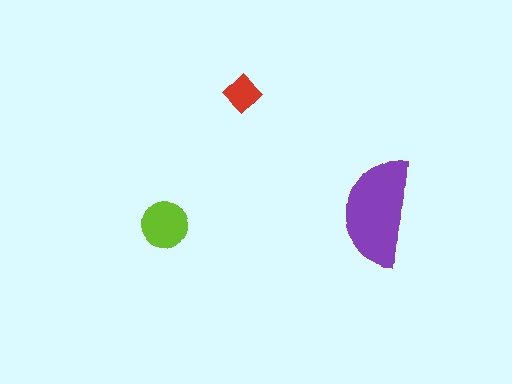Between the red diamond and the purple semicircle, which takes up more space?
The purple semicircle.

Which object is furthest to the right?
The purple semicircle is rightmost.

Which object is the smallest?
The red diamond.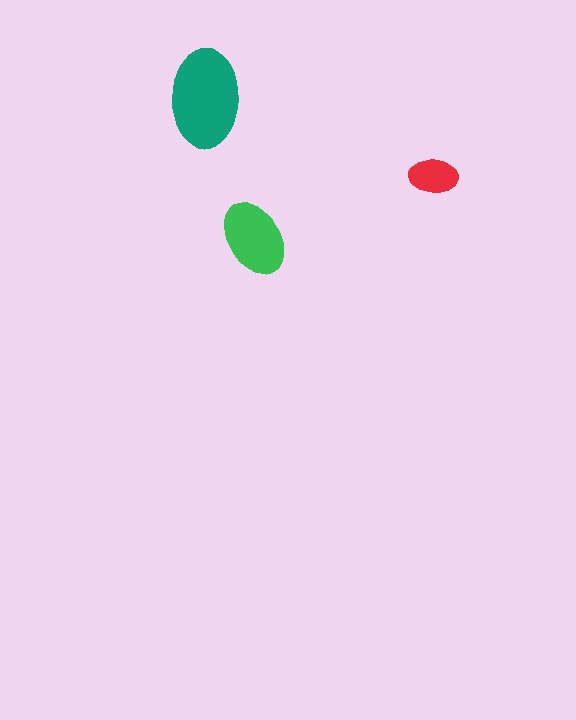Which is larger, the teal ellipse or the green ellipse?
The teal one.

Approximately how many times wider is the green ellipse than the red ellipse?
About 1.5 times wider.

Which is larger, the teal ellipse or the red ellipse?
The teal one.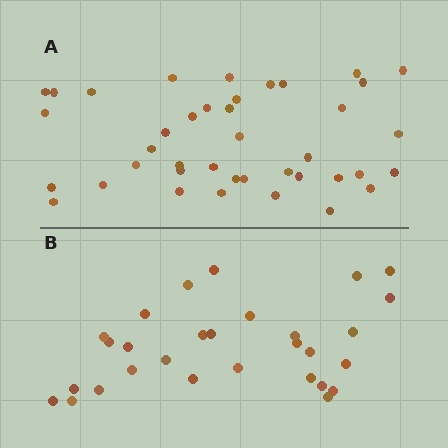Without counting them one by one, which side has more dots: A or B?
Region A (the top region) has more dots.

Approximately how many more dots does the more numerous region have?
Region A has roughly 12 or so more dots than region B.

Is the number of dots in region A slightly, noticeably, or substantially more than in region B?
Region A has noticeably more, but not dramatically so. The ratio is roughly 1.4 to 1.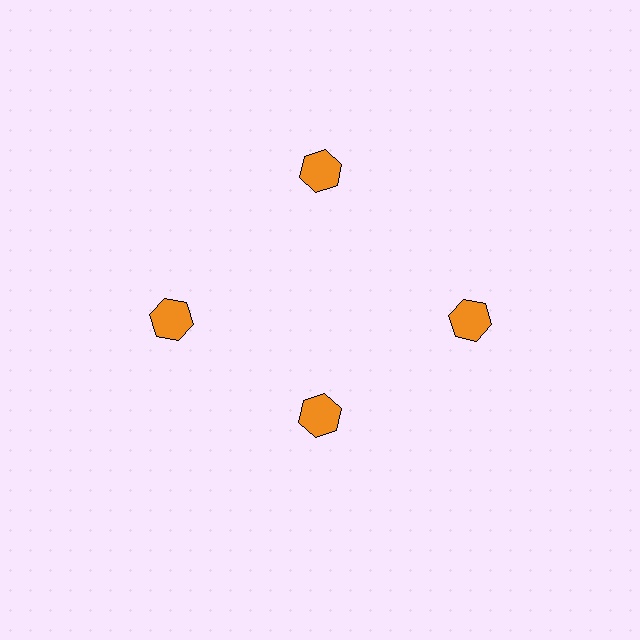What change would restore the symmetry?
The symmetry would be restored by moving it outward, back onto the ring so that all 4 hexagons sit at equal angles and equal distance from the center.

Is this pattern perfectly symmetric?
No. The 4 orange hexagons are arranged in a ring, but one element near the 6 o'clock position is pulled inward toward the center, breaking the 4-fold rotational symmetry.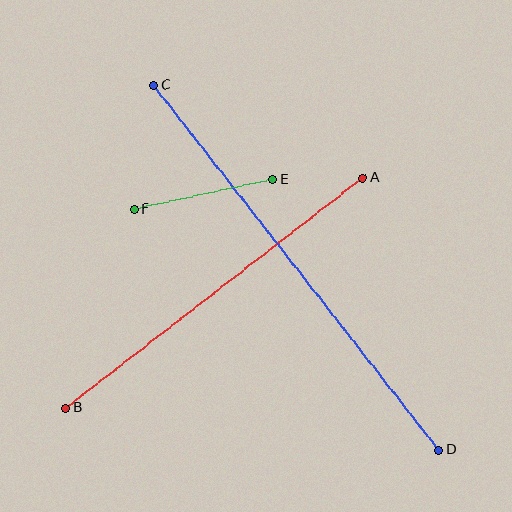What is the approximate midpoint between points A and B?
The midpoint is at approximately (214, 293) pixels.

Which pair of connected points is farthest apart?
Points C and D are farthest apart.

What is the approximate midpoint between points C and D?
The midpoint is at approximately (296, 268) pixels.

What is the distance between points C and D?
The distance is approximately 463 pixels.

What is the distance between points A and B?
The distance is approximately 376 pixels.